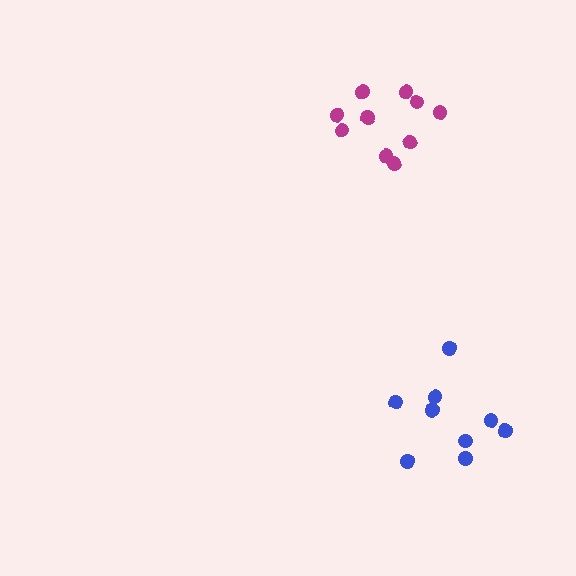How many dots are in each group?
Group 1: 9 dots, Group 2: 10 dots (19 total).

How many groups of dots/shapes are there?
There are 2 groups.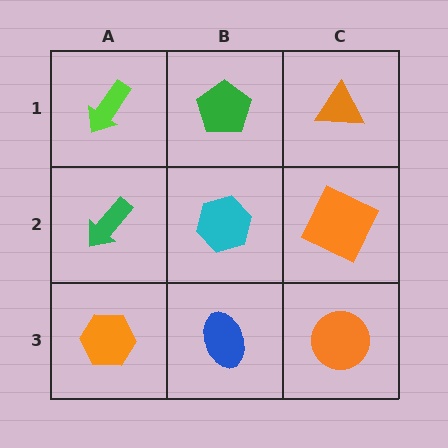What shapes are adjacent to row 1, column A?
A green arrow (row 2, column A), a green pentagon (row 1, column B).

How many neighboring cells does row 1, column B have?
3.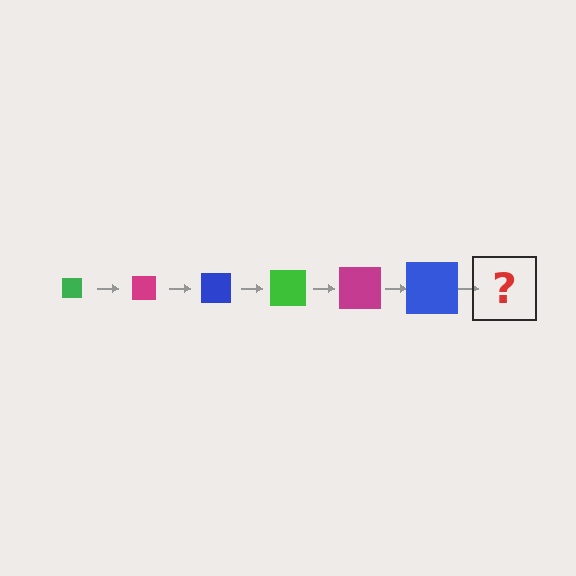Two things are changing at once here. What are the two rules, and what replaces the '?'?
The two rules are that the square grows larger each step and the color cycles through green, magenta, and blue. The '?' should be a green square, larger than the previous one.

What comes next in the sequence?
The next element should be a green square, larger than the previous one.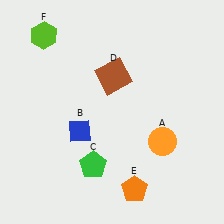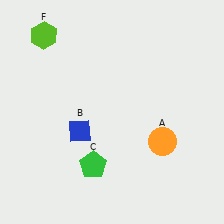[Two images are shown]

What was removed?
The orange pentagon (E), the brown square (D) were removed in Image 2.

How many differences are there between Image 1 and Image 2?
There are 2 differences between the two images.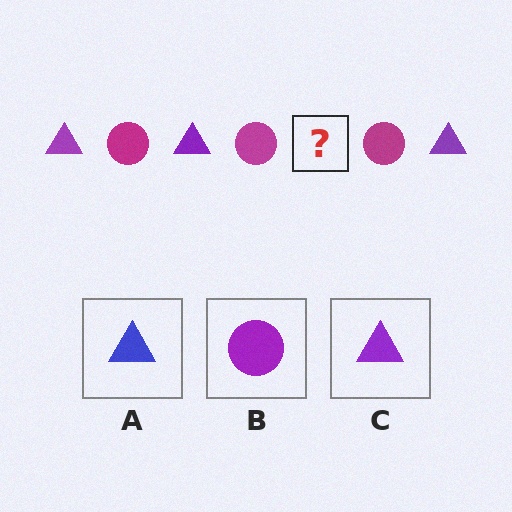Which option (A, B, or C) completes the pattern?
C.